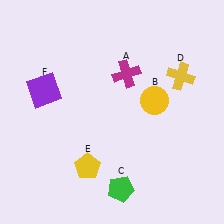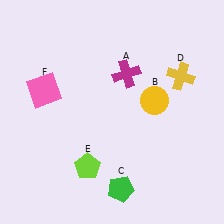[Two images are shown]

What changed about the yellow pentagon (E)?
In Image 1, E is yellow. In Image 2, it changed to lime.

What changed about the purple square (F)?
In Image 1, F is purple. In Image 2, it changed to pink.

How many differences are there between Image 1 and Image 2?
There are 2 differences between the two images.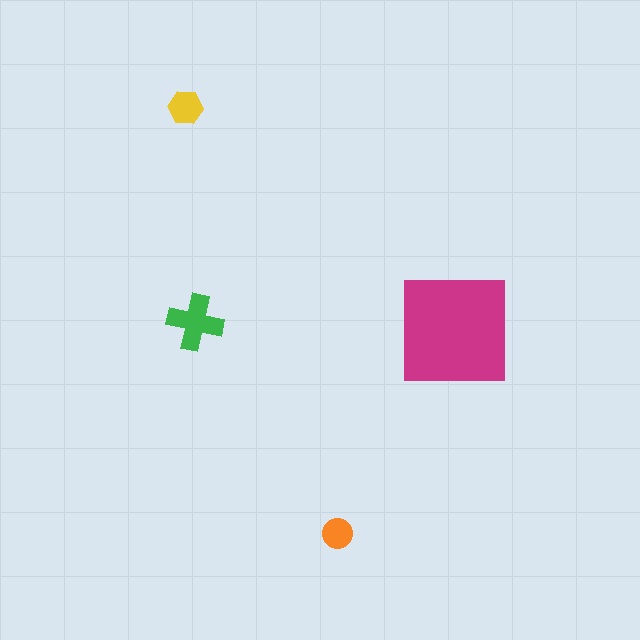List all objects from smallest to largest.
The orange circle, the yellow hexagon, the green cross, the magenta square.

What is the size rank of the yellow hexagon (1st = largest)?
3rd.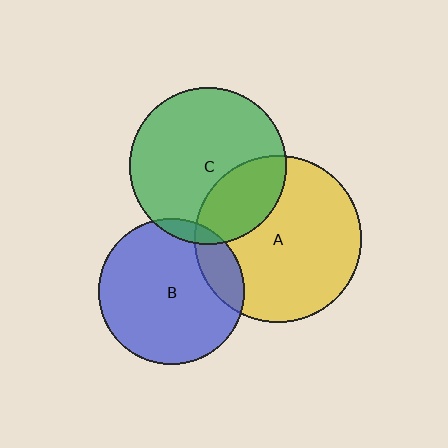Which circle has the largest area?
Circle A (yellow).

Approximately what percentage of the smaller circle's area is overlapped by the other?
Approximately 5%.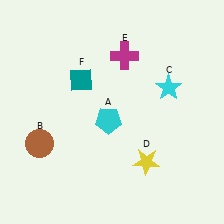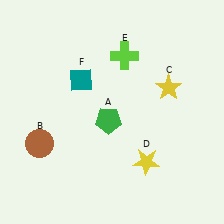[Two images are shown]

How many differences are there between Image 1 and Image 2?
There are 3 differences between the two images.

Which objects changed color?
A changed from cyan to green. C changed from cyan to yellow. E changed from magenta to lime.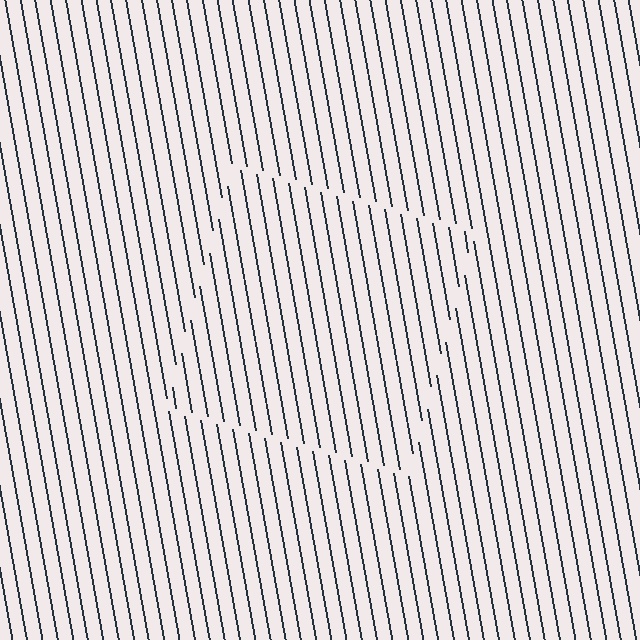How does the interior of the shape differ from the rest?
The interior of the shape contains the same grating, shifted by half a period — the contour is defined by the phase discontinuity where line-ends from the inner and outer gratings abut.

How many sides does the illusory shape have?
4 sides — the line-ends trace a square.